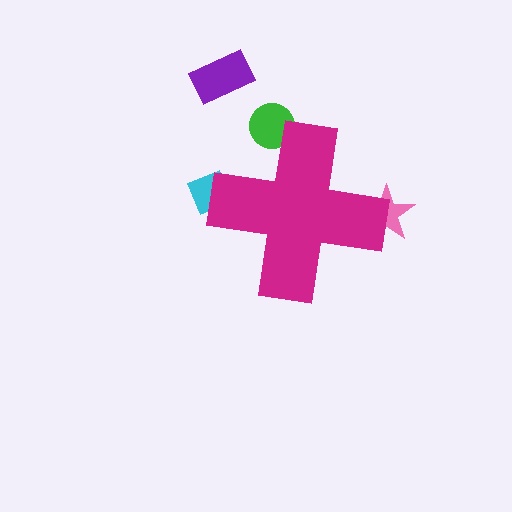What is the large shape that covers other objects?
A magenta cross.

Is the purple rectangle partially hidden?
No, the purple rectangle is fully visible.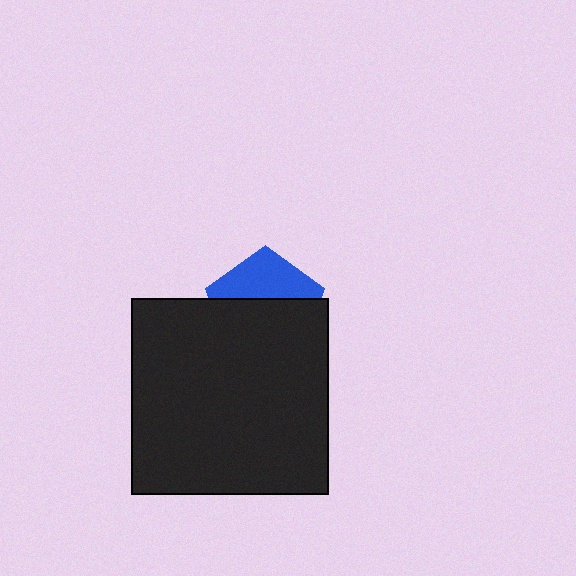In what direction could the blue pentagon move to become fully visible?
The blue pentagon could move up. That would shift it out from behind the black square entirely.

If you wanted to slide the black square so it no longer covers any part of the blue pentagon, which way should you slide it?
Slide it down — that is the most direct way to separate the two shapes.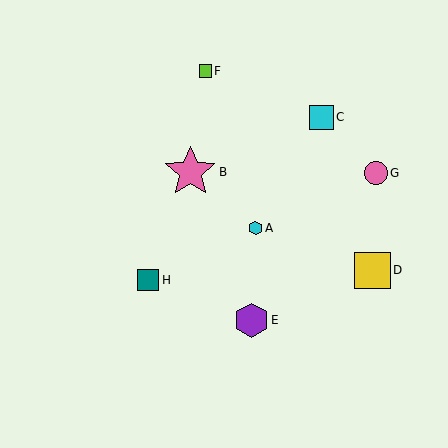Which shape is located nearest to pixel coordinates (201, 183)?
The pink star (labeled B) at (190, 172) is nearest to that location.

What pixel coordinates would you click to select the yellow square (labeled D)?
Click at (372, 270) to select the yellow square D.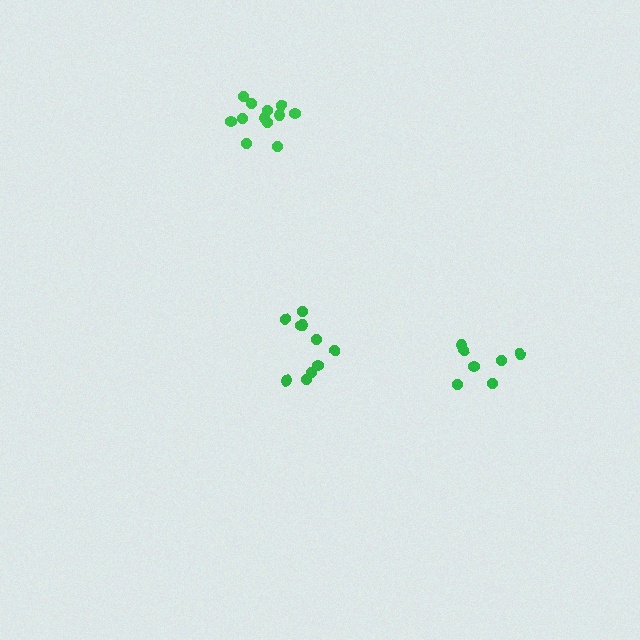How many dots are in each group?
Group 1: 12 dots, Group 2: 7 dots, Group 3: 10 dots (29 total).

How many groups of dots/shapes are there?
There are 3 groups.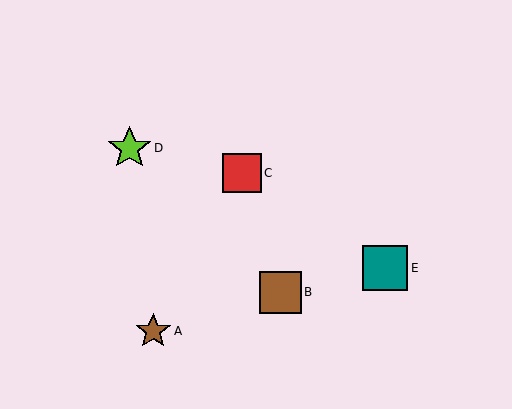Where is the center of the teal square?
The center of the teal square is at (385, 268).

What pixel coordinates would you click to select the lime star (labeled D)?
Click at (130, 148) to select the lime star D.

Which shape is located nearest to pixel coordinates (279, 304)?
The brown square (labeled B) at (280, 292) is nearest to that location.